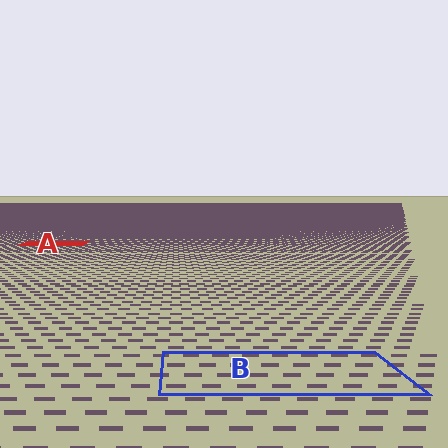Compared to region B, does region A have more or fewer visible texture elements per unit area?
Region A has more texture elements per unit area — they are packed more densely because it is farther away.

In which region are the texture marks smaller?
The texture marks are smaller in region A, because it is farther away.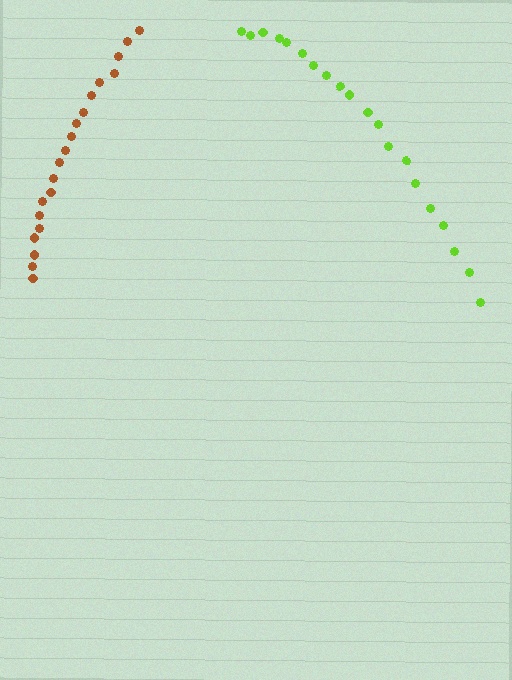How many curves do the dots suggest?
There are 2 distinct paths.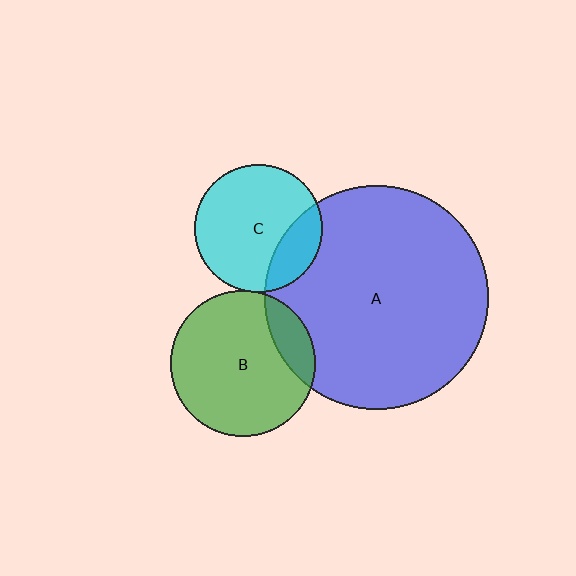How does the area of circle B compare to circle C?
Approximately 1.3 times.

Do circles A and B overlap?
Yes.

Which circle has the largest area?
Circle A (blue).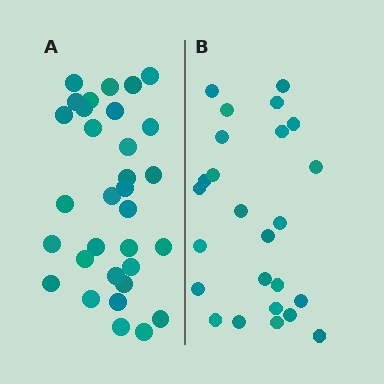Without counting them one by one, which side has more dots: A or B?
Region A (the left region) has more dots.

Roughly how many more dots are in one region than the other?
Region A has roughly 8 or so more dots than region B.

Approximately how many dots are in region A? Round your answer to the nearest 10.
About 30 dots. (The exact count is 32, which rounds to 30.)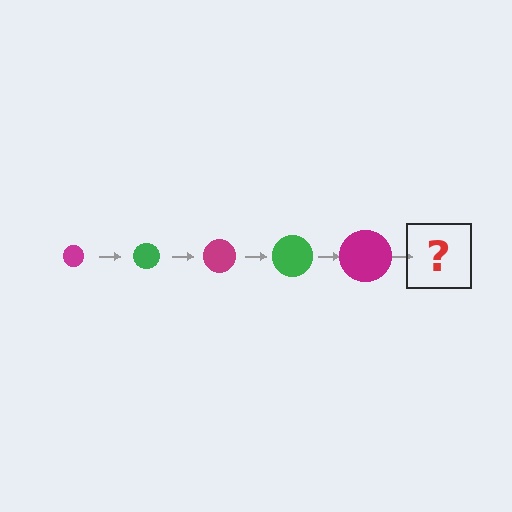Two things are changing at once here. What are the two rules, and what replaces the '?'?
The two rules are that the circle grows larger each step and the color cycles through magenta and green. The '?' should be a green circle, larger than the previous one.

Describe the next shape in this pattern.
It should be a green circle, larger than the previous one.